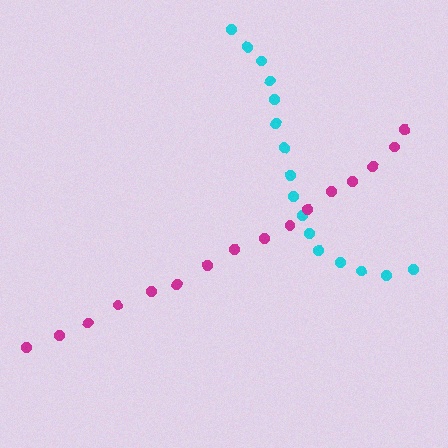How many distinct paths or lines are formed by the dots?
There are 2 distinct paths.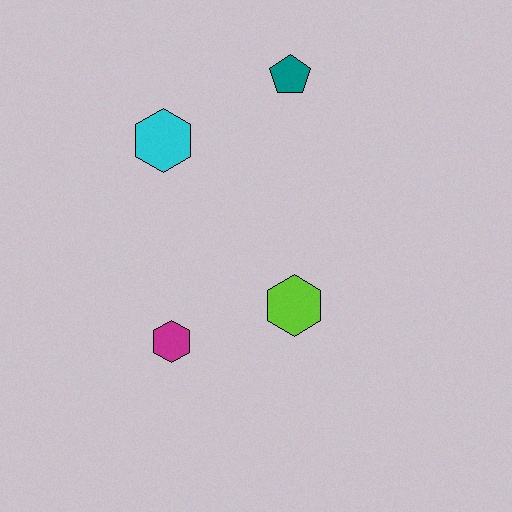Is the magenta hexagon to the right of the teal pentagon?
No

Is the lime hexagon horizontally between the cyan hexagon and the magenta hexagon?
No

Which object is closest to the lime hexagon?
The magenta hexagon is closest to the lime hexagon.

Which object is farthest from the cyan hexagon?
The lime hexagon is farthest from the cyan hexagon.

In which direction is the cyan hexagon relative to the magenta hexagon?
The cyan hexagon is above the magenta hexagon.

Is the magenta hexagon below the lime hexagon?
Yes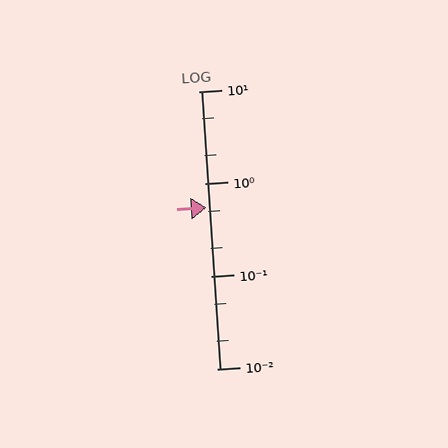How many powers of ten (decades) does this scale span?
The scale spans 3 decades, from 0.01 to 10.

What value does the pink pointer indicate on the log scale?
The pointer indicates approximately 0.55.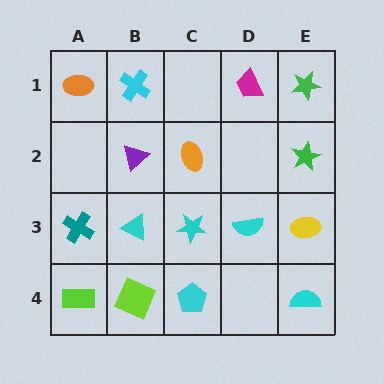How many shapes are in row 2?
3 shapes.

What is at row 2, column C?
An orange ellipse.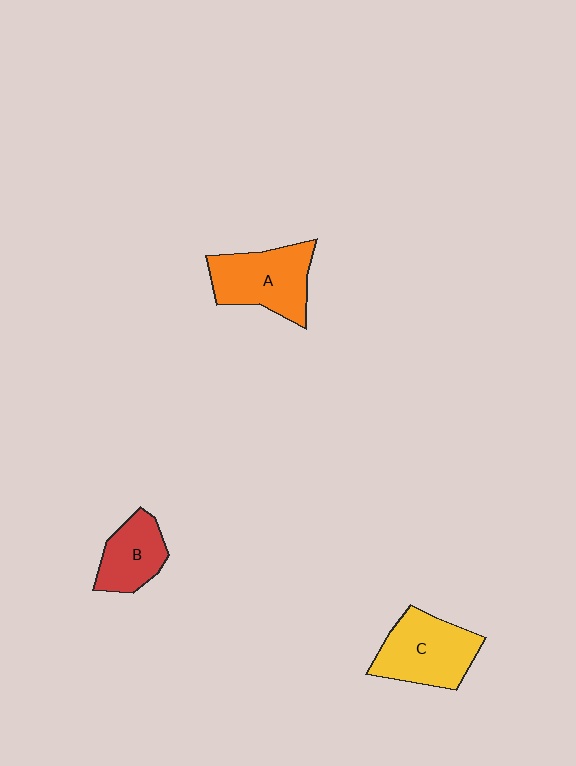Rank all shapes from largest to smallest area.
From largest to smallest: C (yellow), A (orange), B (red).